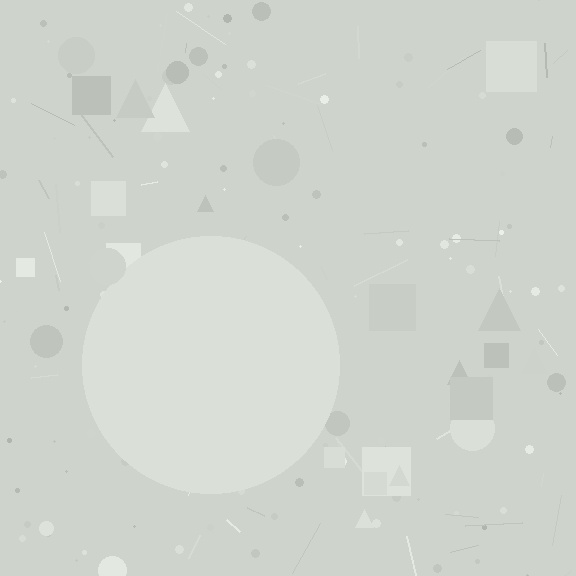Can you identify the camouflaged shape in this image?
The camouflaged shape is a circle.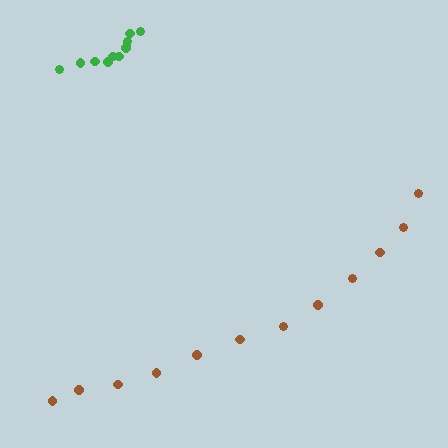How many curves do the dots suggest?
There are 2 distinct paths.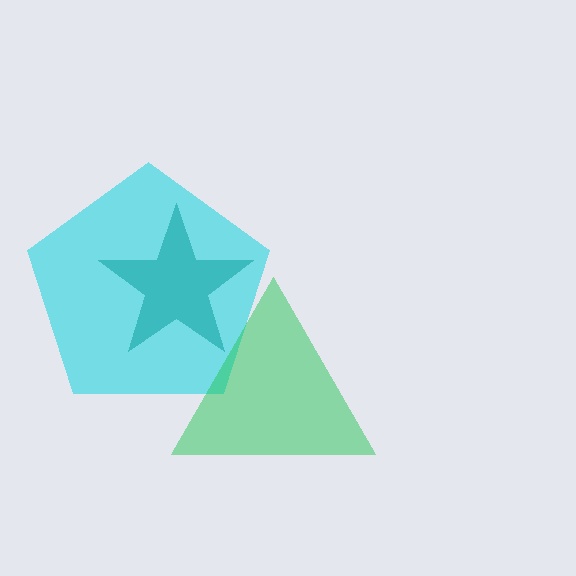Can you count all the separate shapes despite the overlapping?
Yes, there are 3 separate shapes.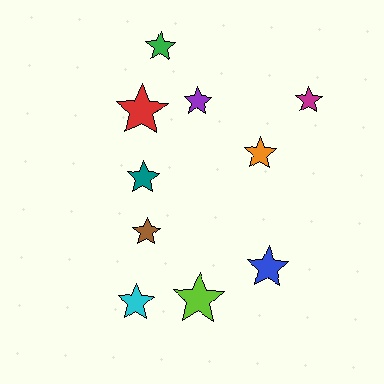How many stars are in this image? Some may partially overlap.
There are 10 stars.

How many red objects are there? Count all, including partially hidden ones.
There is 1 red object.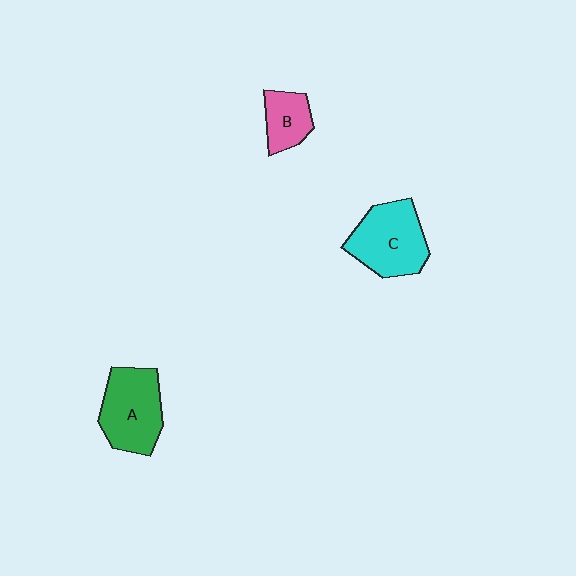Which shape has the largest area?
Shape C (cyan).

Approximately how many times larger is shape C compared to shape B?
Approximately 1.9 times.